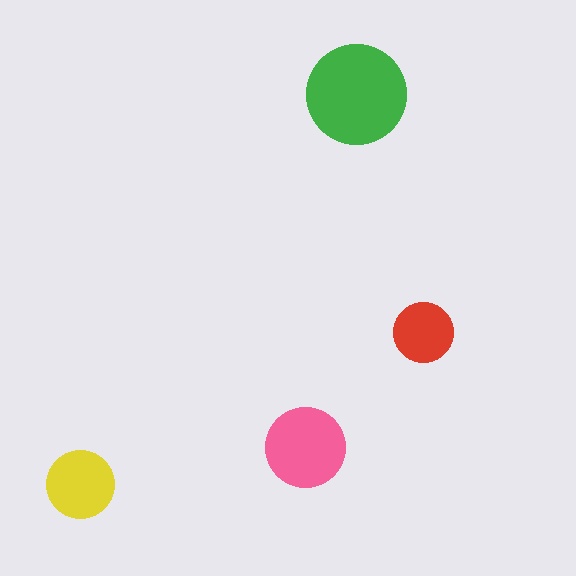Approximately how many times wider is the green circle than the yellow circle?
About 1.5 times wider.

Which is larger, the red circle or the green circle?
The green one.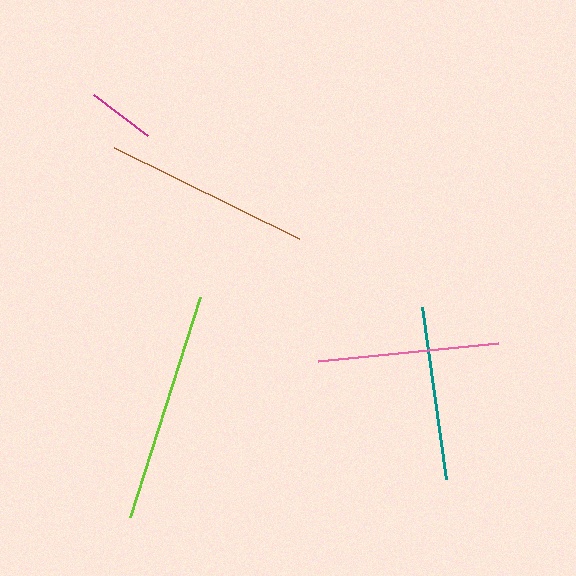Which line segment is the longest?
The lime line is the longest at approximately 230 pixels.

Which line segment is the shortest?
The magenta line is the shortest at approximately 68 pixels.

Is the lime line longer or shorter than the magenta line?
The lime line is longer than the magenta line.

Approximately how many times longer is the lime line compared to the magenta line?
The lime line is approximately 3.4 times the length of the magenta line.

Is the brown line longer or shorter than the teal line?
The brown line is longer than the teal line.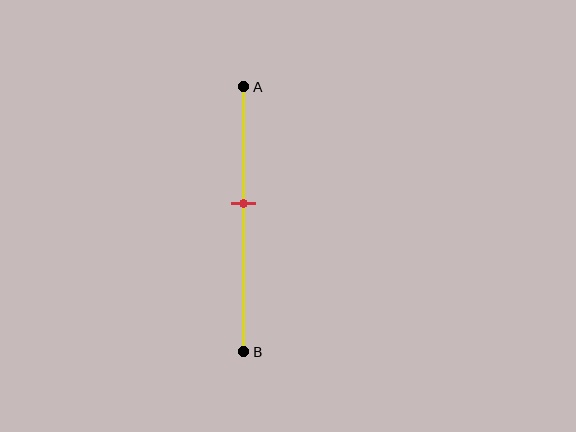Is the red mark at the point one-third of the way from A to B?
No, the mark is at about 45% from A, not at the 33% one-third point.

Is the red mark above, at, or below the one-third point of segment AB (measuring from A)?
The red mark is below the one-third point of segment AB.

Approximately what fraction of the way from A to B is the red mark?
The red mark is approximately 45% of the way from A to B.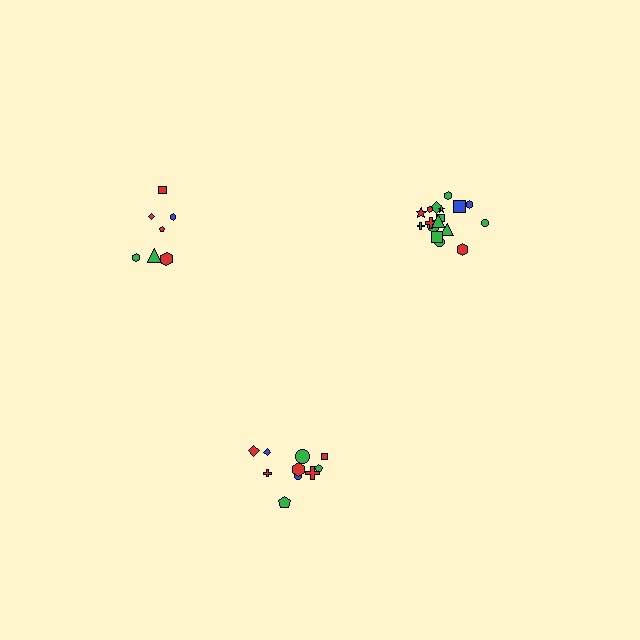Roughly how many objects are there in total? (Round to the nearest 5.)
Roughly 35 objects in total.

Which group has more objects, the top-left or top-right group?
The top-right group.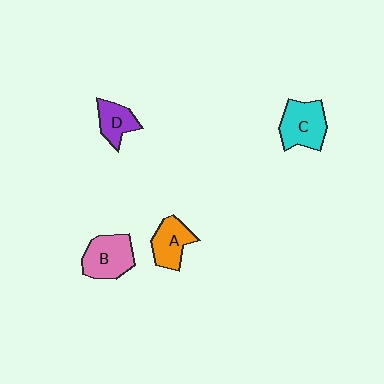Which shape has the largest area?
Shape C (cyan).